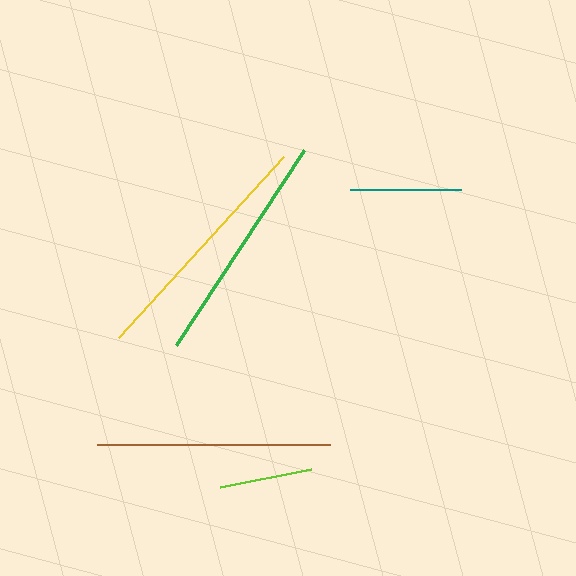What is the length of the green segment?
The green segment is approximately 234 pixels long.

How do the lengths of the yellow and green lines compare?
The yellow and green lines are approximately the same length.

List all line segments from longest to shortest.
From longest to shortest: yellow, green, brown, teal, lime.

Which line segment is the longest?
The yellow line is the longest at approximately 244 pixels.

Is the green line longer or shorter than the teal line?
The green line is longer than the teal line.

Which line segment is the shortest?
The lime line is the shortest at approximately 92 pixels.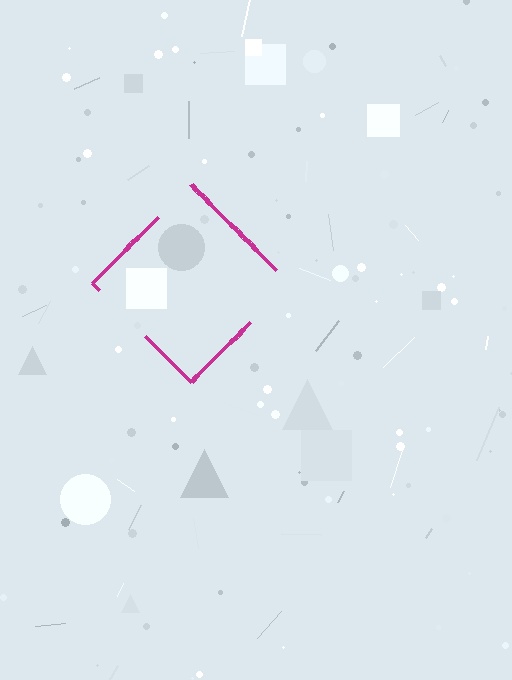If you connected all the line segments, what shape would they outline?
They would outline a diamond.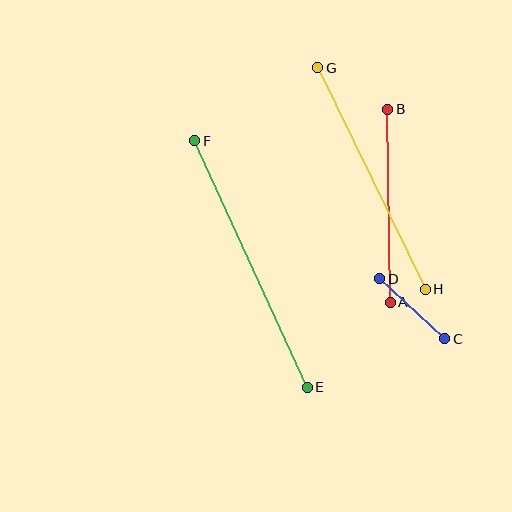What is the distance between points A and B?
The distance is approximately 193 pixels.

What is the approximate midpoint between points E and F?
The midpoint is at approximately (251, 264) pixels.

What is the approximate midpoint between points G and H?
The midpoint is at approximately (371, 179) pixels.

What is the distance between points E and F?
The distance is approximately 271 pixels.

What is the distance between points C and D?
The distance is approximately 88 pixels.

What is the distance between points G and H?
The distance is approximately 246 pixels.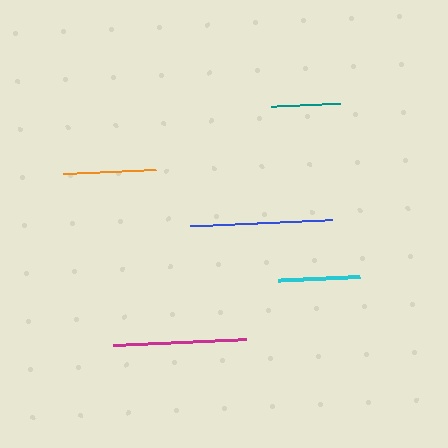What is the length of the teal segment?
The teal segment is approximately 69 pixels long.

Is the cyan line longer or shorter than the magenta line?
The magenta line is longer than the cyan line.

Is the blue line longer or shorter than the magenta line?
The blue line is longer than the magenta line.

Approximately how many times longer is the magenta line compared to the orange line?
The magenta line is approximately 1.4 times the length of the orange line.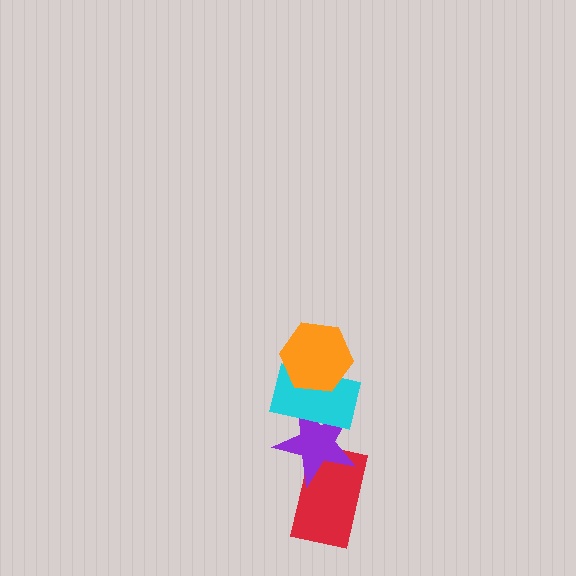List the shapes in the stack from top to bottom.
From top to bottom: the orange hexagon, the cyan rectangle, the purple star, the red rectangle.